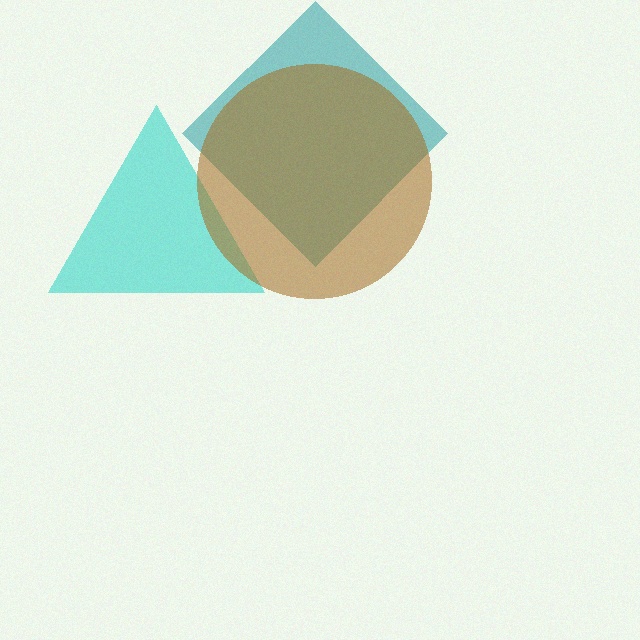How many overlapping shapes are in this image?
There are 3 overlapping shapes in the image.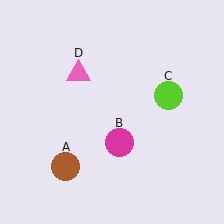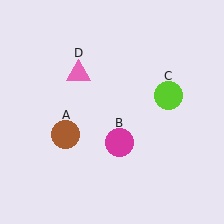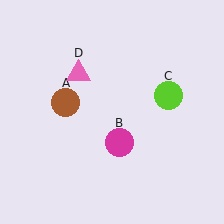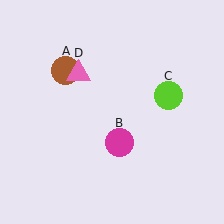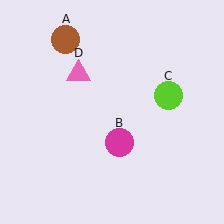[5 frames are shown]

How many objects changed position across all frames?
1 object changed position: brown circle (object A).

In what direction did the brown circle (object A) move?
The brown circle (object A) moved up.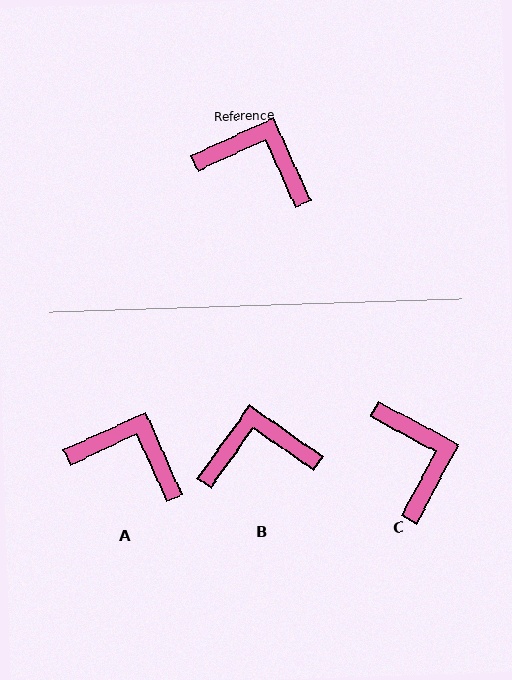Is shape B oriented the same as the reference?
No, it is off by about 30 degrees.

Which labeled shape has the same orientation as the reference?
A.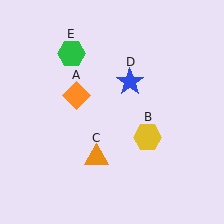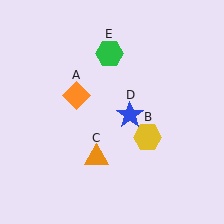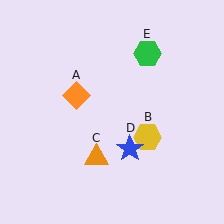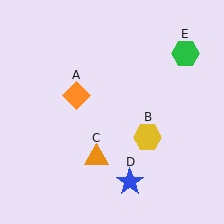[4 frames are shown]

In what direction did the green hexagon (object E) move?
The green hexagon (object E) moved right.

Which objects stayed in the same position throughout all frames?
Orange diamond (object A) and yellow hexagon (object B) and orange triangle (object C) remained stationary.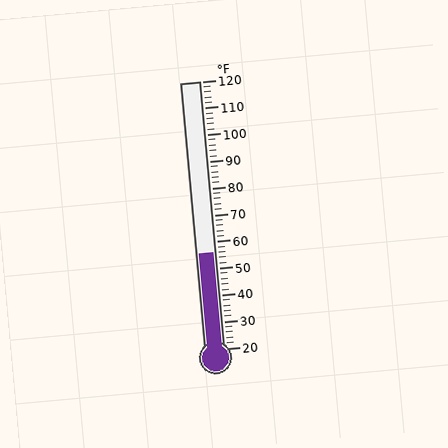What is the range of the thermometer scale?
The thermometer scale ranges from 20°F to 120°F.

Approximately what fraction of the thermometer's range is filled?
The thermometer is filled to approximately 35% of its range.